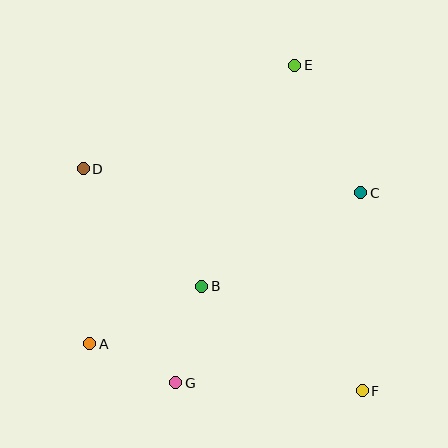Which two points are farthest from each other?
Points D and F are farthest from each other.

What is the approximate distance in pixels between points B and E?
The distance between B and E is approximately 240 pixels.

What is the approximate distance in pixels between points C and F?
The distance between C and F is approximately 198 pixels.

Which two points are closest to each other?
Points A and G are closest to each other.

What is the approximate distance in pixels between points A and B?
The distance between A and B is approximately 126 pixels.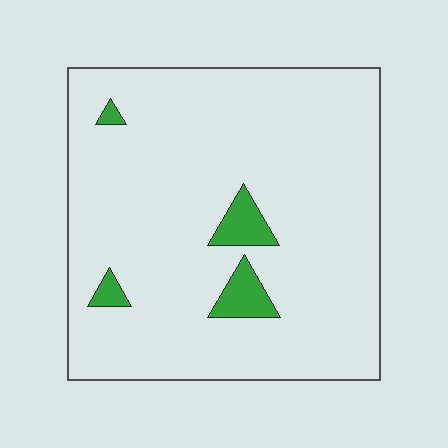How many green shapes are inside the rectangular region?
4.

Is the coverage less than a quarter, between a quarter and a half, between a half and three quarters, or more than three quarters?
Less than a quarter.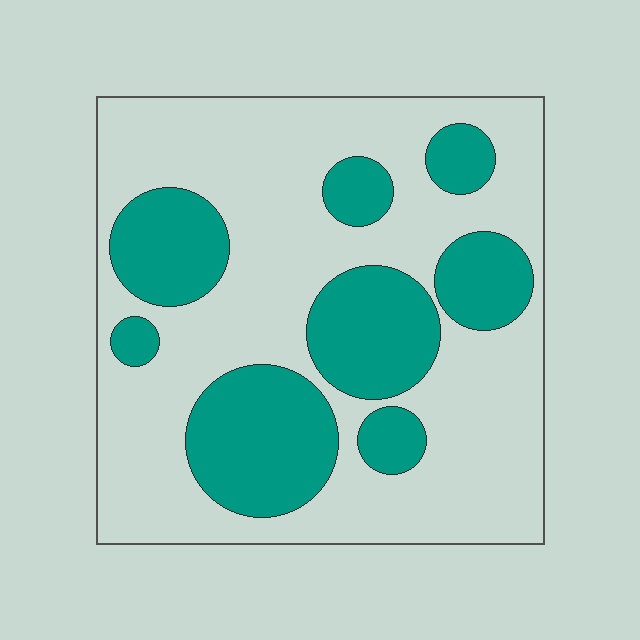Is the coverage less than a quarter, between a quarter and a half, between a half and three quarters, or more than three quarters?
Between a quarter and a half.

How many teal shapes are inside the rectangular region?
8.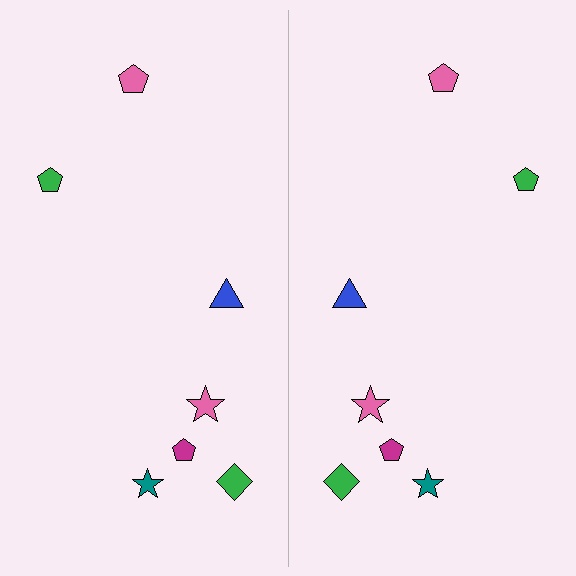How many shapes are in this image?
There are 14 shapes in this image.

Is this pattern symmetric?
Yes, this pattern has bilateral (reflection) symmetry.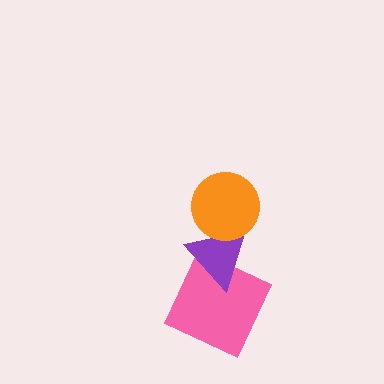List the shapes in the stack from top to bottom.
From top to bottom: the orange circle, the purple triangle, the pink square.